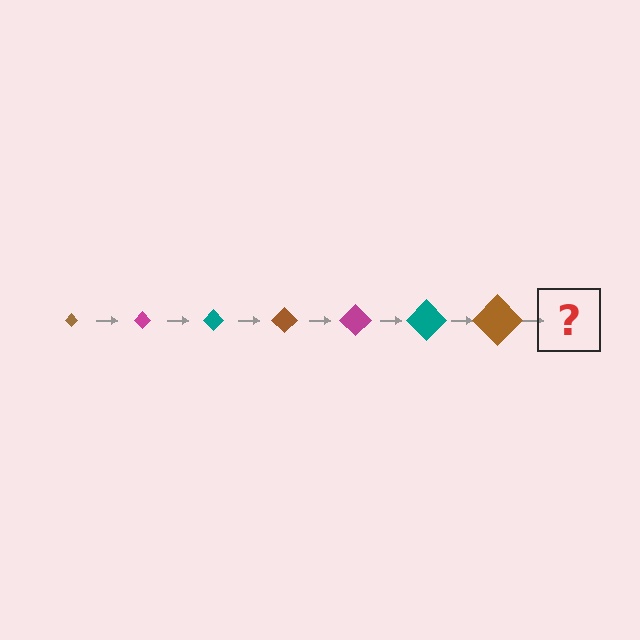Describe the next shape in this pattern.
It should be a magenta diamond, larger than the previous one.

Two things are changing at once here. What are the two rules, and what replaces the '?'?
The two rules are that the diamond grows larger each step and the color cycles through brown, magenta, and teal. The '?' should be a magenta diamond, larger than the previous one.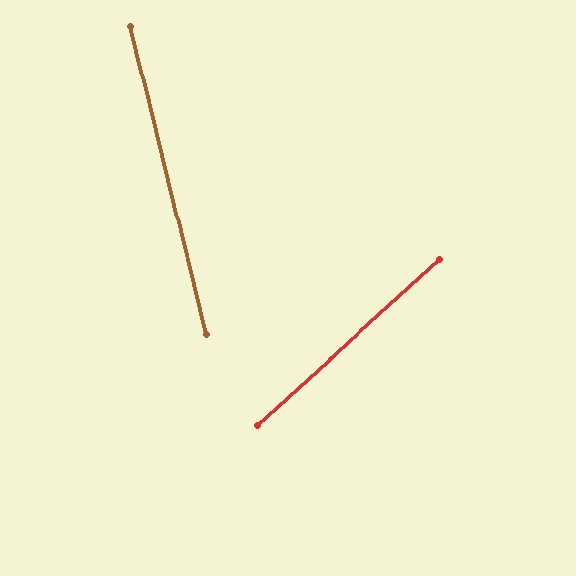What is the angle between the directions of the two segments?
Approximately 62 degrees.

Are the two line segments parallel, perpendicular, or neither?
Neither parallel nor perpendicular — they differ by about 62°.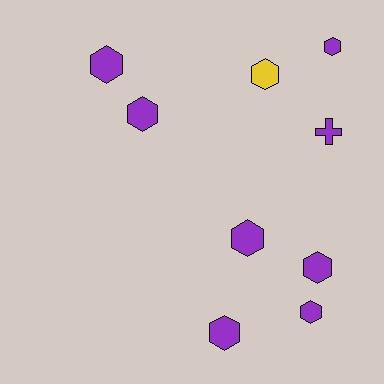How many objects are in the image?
There are 9 objects.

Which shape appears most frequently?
Hexagon, with 8 objects.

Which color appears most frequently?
Purple, with 8 objects.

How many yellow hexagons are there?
There is 1 yellow hexagon.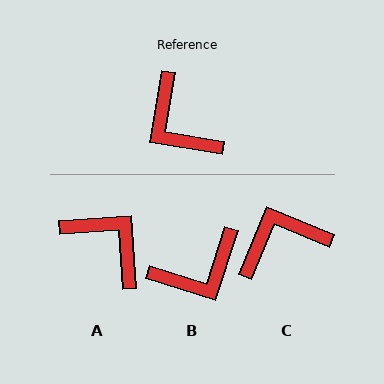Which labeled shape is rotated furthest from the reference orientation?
A, about 167 degrees away.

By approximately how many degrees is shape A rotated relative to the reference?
Approximately 167 degrees clockwise.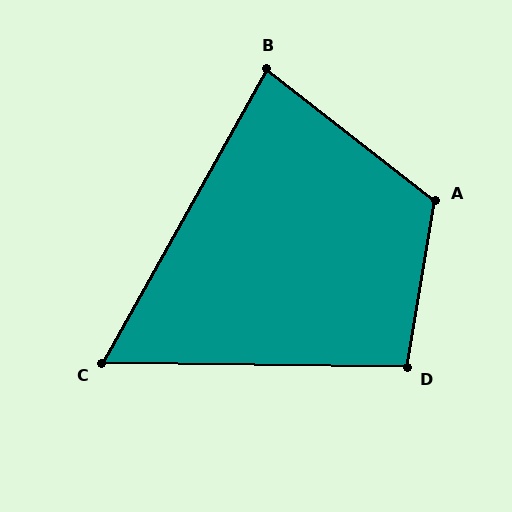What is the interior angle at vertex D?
Approximately 99 degrees (obtuse).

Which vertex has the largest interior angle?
A, at approximately 119 degrees.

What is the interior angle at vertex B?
Approximately 81 degrees (acute).